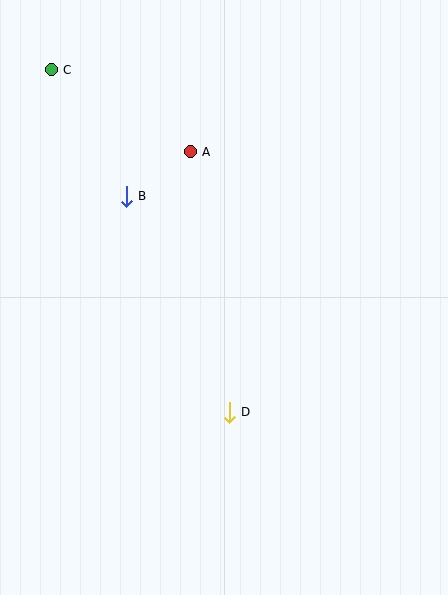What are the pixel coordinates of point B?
Point B is at (126, 196).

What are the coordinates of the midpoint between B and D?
The midpoint between B and D is at (178, 304).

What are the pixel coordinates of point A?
Point A is at (190, 152).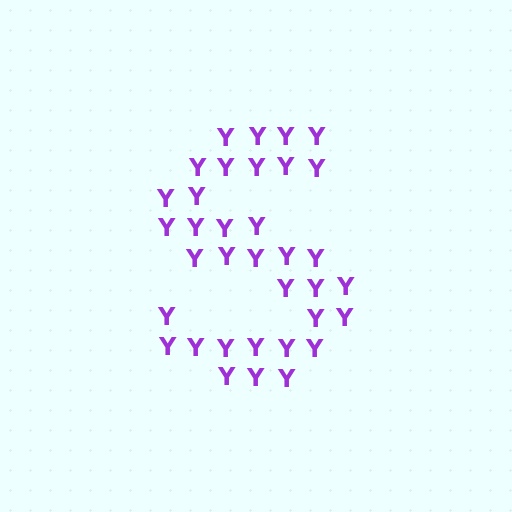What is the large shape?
The large shape is the letter S.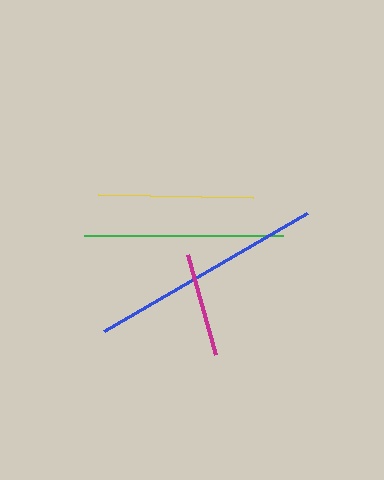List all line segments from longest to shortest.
From longest to shortest: blue, green, yellow, magenta.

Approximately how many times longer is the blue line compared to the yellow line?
The blue line is approximately 1.5 times the length of the yellow line.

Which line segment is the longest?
The blue line is the longest at approximately 235 pixels.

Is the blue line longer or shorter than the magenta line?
The blue line is longer than the magenta line.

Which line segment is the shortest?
The magenta line is the shortest at approximately 104 pixels.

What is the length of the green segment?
The green segment is approximately 199 pixels long.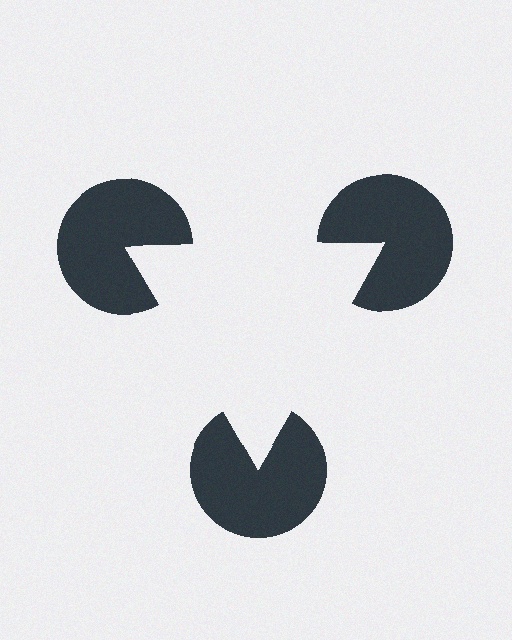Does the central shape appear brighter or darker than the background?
It typically appears slightly brighter than the background, even though no actual brightness change is drawn.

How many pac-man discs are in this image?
There are 3 — one at each vertex of the illusory triangle.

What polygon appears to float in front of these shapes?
An illusory triangle — its edges are inferred from the aligned wedge cuts in the pac-man discs, not physically drawn.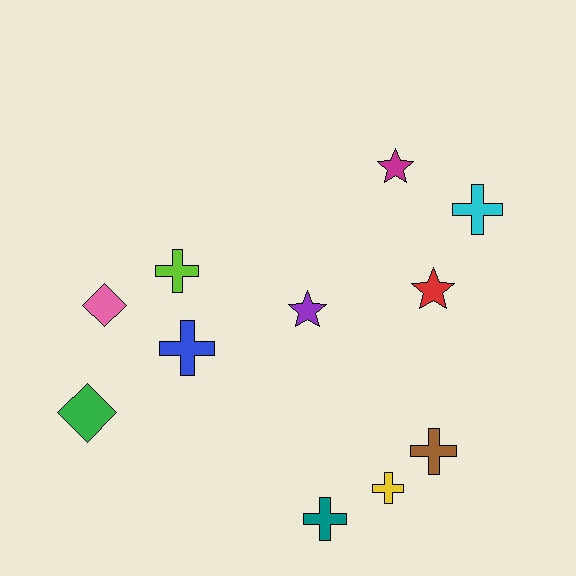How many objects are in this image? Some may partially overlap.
There are 11 objects.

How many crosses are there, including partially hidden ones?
There are 6 crosses.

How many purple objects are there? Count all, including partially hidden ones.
There is 1 purple object.